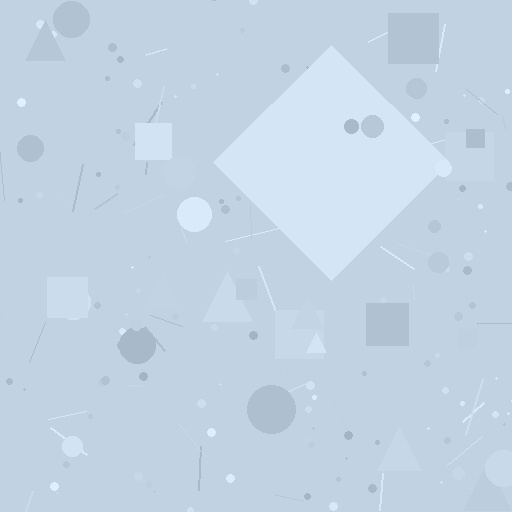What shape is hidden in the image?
A diamond is hidden in the image.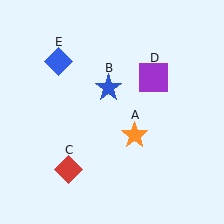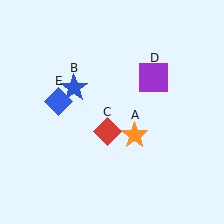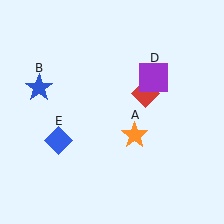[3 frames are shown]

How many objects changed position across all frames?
3 objects changed position: blue star (object B), red diamond (object C), blue diamond (object E).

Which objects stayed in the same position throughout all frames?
Orange star (object A) and purple square (object D) remained stationary.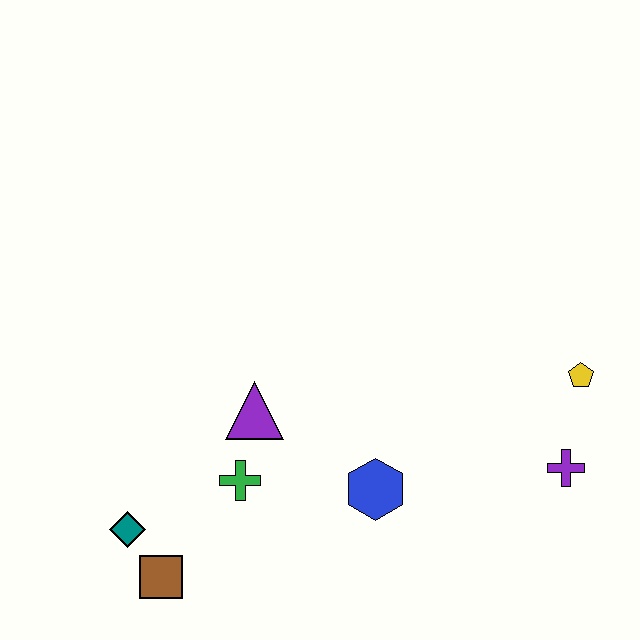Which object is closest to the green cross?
The purple triangle is closest to the green cross.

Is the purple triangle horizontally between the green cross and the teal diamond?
No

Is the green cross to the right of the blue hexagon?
No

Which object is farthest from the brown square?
The yellow pentagon is farthest from the brown square.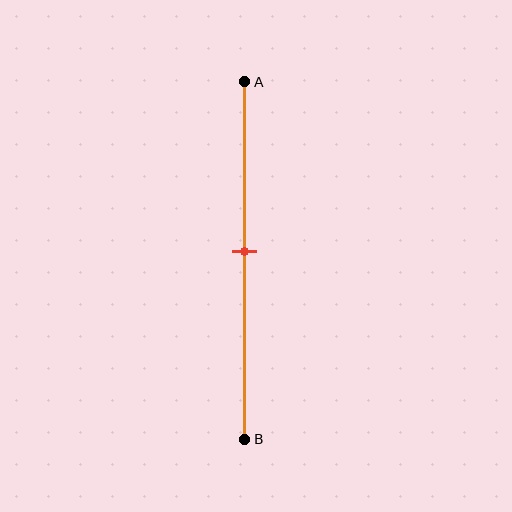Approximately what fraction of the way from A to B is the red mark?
The red mark is approximately 50% of the way from A to B.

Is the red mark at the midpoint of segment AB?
Yes, the mark is approximately at the midpoint.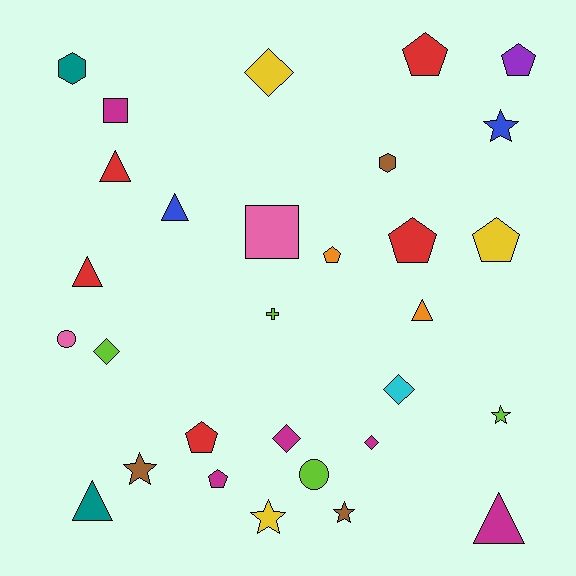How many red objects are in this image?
There are 5 red objects.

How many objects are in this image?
There are 30 objects.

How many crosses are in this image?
There is 1 cross.